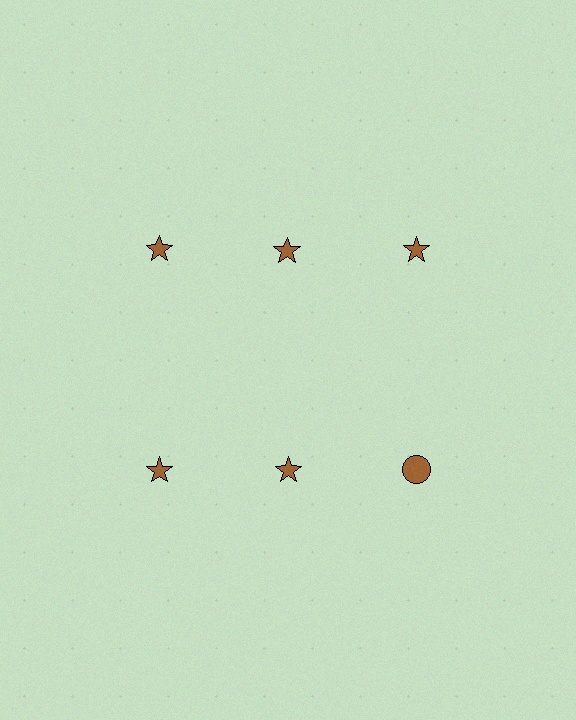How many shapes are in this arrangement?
There are 6 shapes arranged in a grid pattern.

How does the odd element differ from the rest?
It has a different shape: circle instead of star.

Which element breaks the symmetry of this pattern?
The brown circle in the second row, center column breaks the symmetry. All other shapes are brown stars.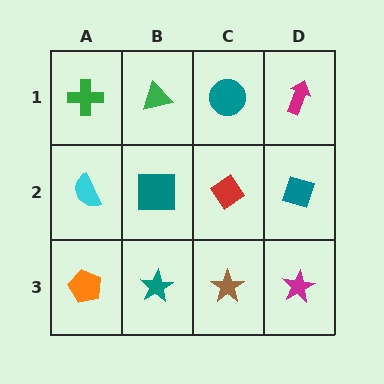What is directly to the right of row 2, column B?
A red diamond.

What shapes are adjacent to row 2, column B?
A green triangle (row 1, column B), a teal star (row 3, column B), a cyan semicircle (row 2, column A), a red diamond (row 2, column C).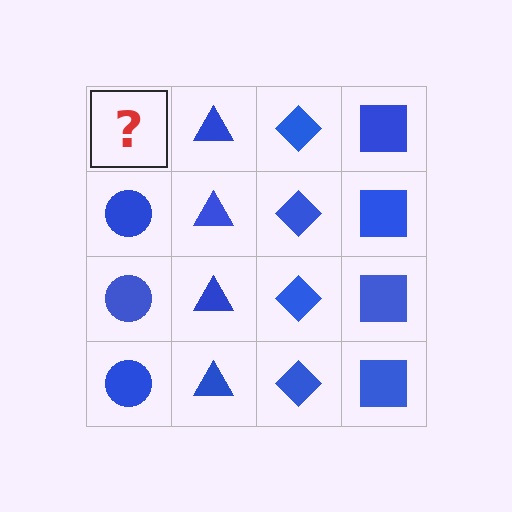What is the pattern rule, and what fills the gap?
The rule is that each column has a consistent shape. The gap should be filled with a blue circle.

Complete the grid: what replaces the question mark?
The question mark should be replaced with a blue circle.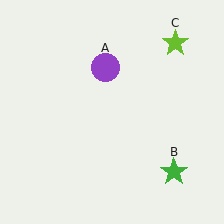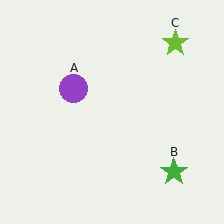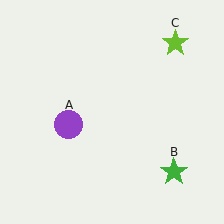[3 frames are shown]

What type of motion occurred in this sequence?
The purple circle (object A) rotated counterclockwise around the center of the scene.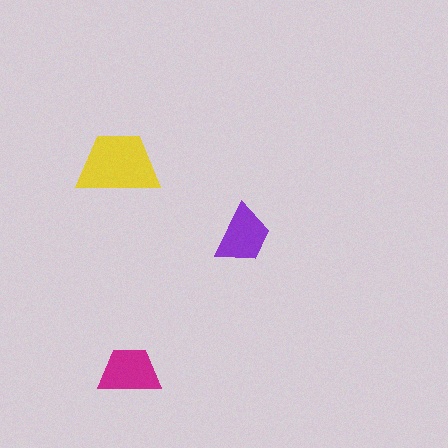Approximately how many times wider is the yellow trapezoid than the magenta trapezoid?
About 1.5 times wider.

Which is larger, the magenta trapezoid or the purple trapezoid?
The magenta one.